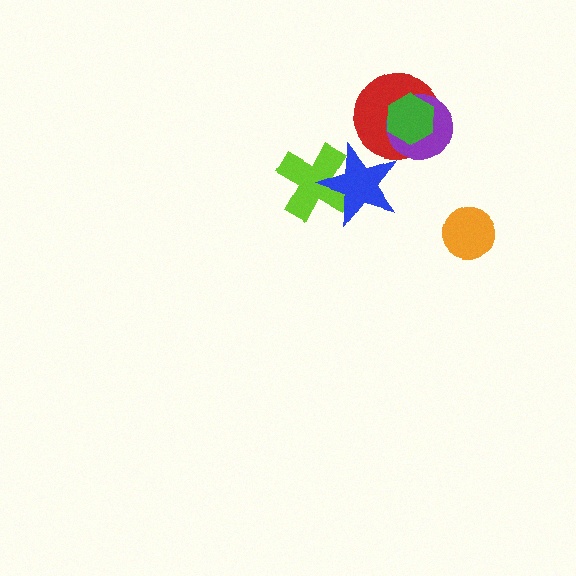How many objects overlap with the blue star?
2 objects overlap with the blue star.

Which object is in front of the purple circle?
The green hexagon is in front of the purple circle.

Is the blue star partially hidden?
No, no other shape covers it.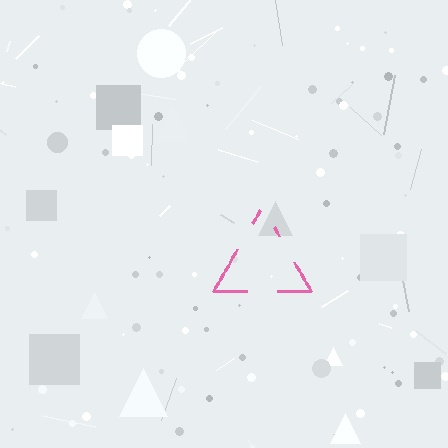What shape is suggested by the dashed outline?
The dashed outline suggests a triangle.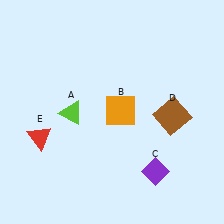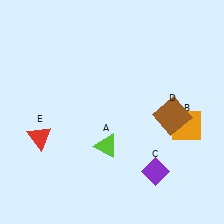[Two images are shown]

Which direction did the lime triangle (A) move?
The lime triangle (A) moved right.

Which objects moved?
The objects that moved are: the lime triangle (A), the orange square (B).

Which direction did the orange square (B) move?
The orange square (B) moved right.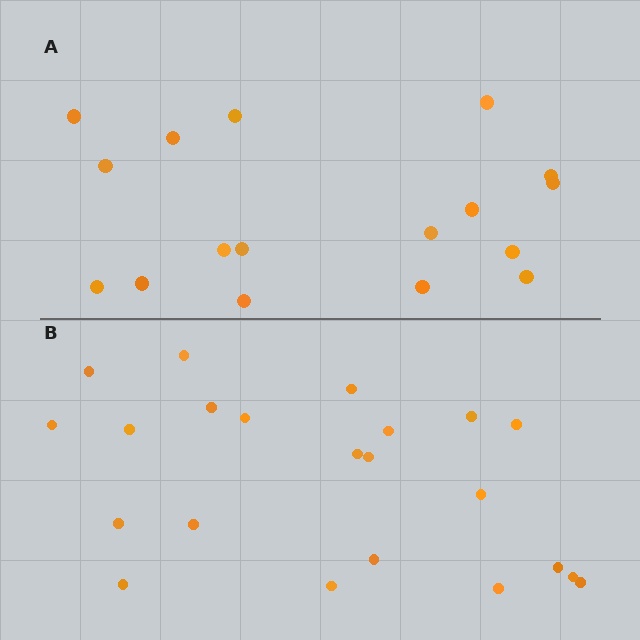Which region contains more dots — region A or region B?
Region B (the bottom region) has more dots.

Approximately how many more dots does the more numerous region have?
Region B has about 5 more dots than region A.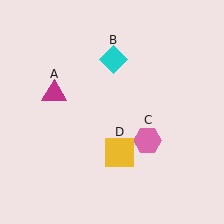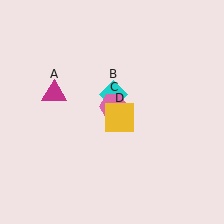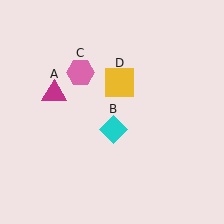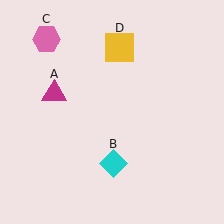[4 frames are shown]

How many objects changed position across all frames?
3 objects changed position: cyan diamond (object B), pink hexagon (object C), yellow square (object D).